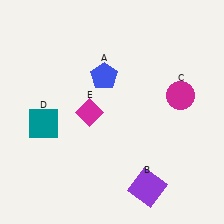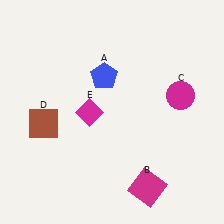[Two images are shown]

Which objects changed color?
B changed from purple to magenta. D changed from teal to brown.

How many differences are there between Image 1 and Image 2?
There are 2 differences between the two images.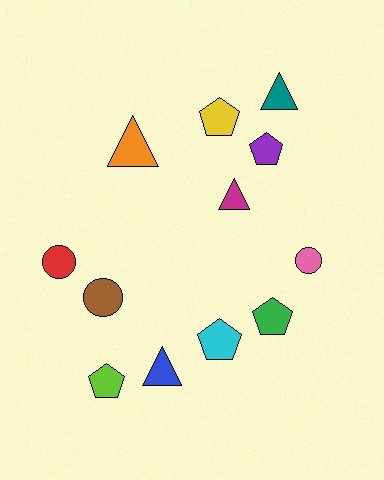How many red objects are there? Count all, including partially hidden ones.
There is 1 red object.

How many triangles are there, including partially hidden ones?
There are 4 triangles.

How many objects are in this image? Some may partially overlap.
There are 12 objects.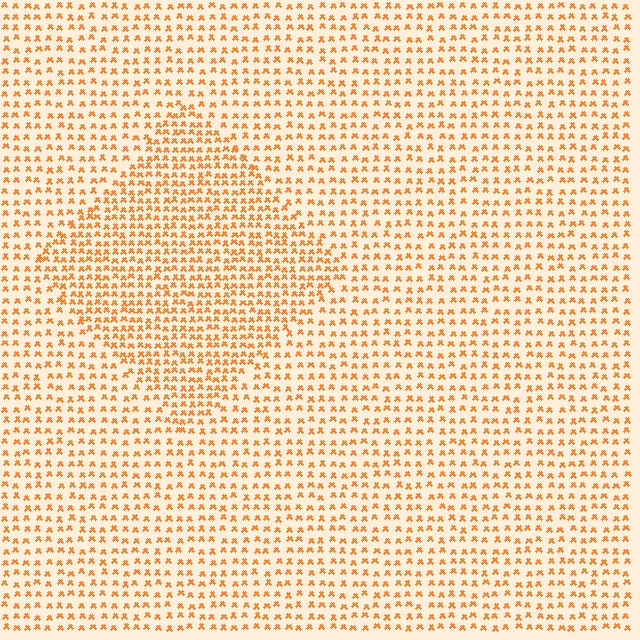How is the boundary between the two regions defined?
The boundary is defined by a change in element density (approximately 1.6x ratio). All elements are the same color, size, and shape.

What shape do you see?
I see a diamond.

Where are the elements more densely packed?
The elements are more densely packed inside the diamond boundary.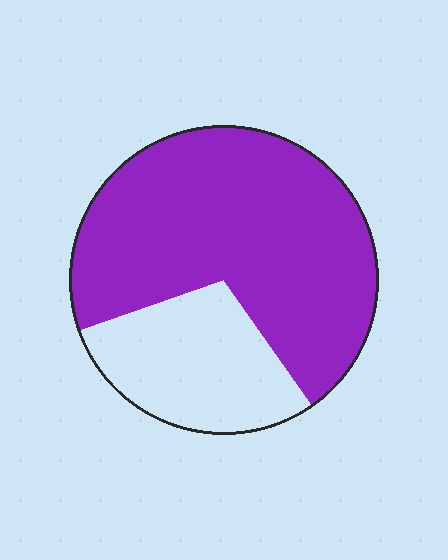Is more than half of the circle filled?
Yes.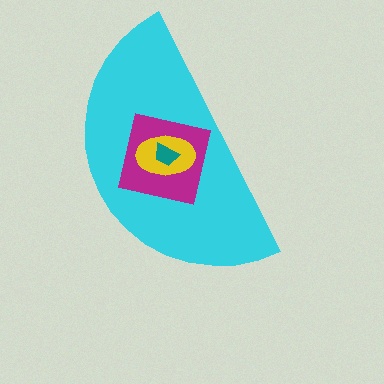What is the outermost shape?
The cyan semicircle.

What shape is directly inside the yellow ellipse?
The teal trapezoid.